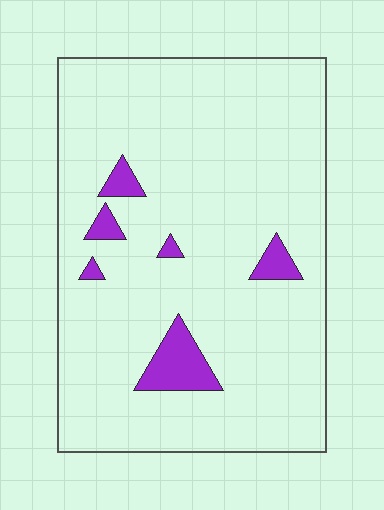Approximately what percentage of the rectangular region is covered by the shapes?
Approximately 5%.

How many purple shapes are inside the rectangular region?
6.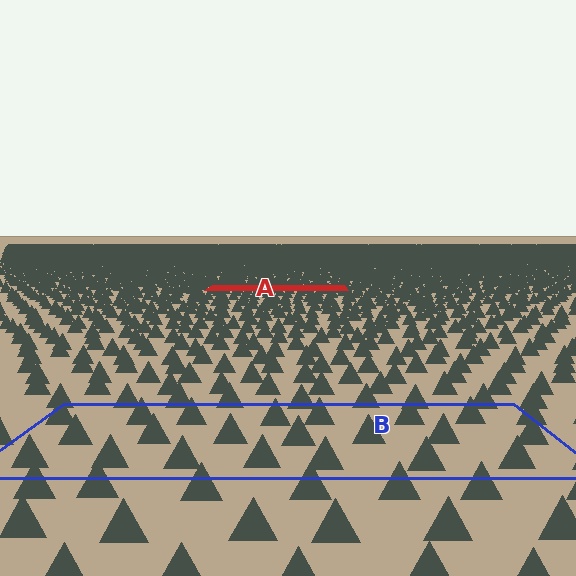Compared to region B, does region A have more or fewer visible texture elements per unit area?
Region A has more texture elements per unit area — they are packed more densely because it is farther away.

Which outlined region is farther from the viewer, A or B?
Region A is farther from the viewer — the texture elements inside it appear smaller and more densely packed.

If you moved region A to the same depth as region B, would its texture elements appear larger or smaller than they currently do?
They would appear larger. At a closer depth, the same texture elements are projected at a bigger on-screen size.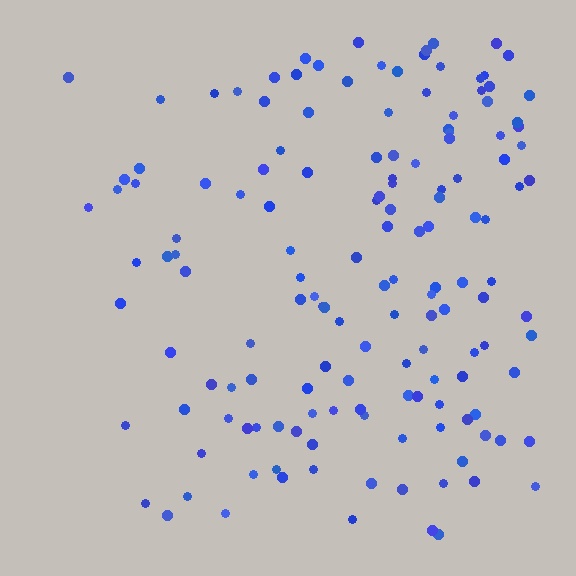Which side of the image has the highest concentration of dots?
The right.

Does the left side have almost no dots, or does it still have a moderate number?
Still a moderate number, just noticeably fewer than the right.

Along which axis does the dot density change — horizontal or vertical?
Horizontal.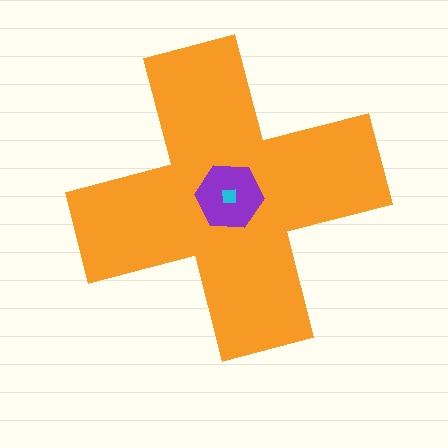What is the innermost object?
The cyan square.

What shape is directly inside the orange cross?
The purple hexagon.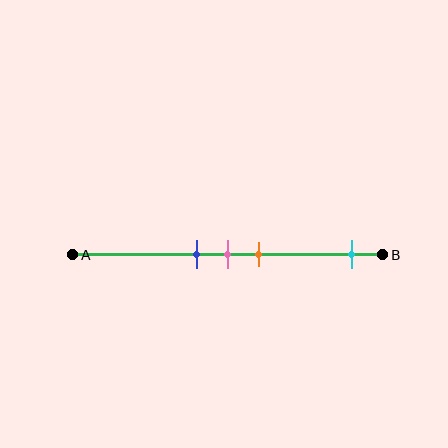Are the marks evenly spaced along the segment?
No, the marks are not evenly spaced.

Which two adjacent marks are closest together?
The blue and pink marks are the closest adjacent pair.